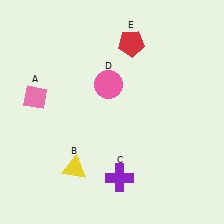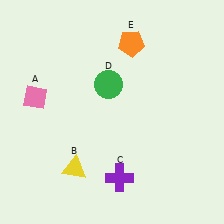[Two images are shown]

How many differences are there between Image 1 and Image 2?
There are 2 differences between the two images.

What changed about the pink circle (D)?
In Image 1, D is pink. In Image 2, it changed to green.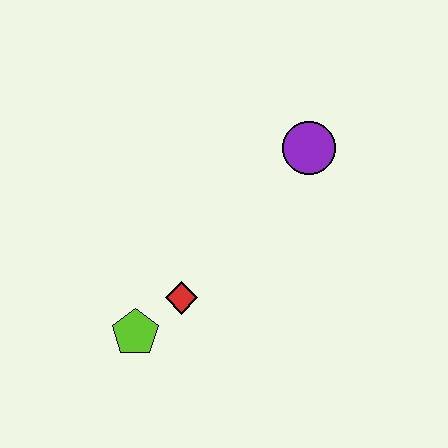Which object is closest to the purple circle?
The red diamond is closest to the purple circle.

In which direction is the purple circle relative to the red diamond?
The purple circle is above the red diamond.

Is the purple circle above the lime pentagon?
Yes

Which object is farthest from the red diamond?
The purple circle is farthest from the red diamond.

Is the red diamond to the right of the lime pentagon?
Yes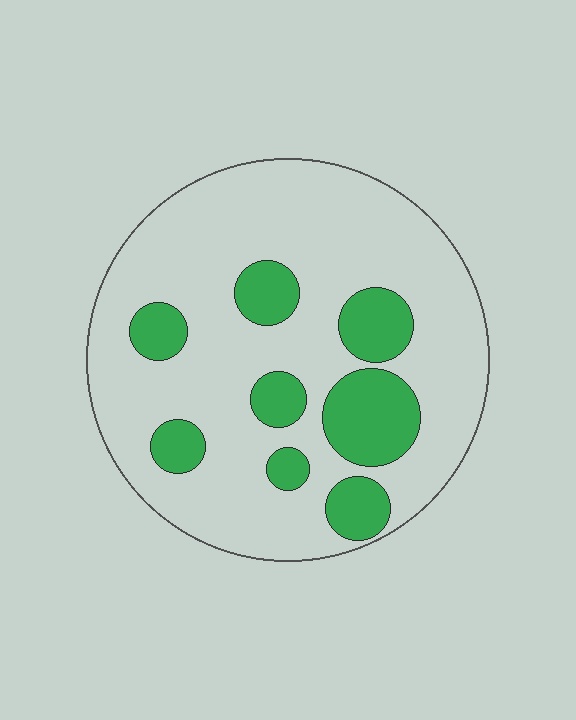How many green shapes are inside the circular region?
8.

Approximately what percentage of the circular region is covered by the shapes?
Approximately 20%.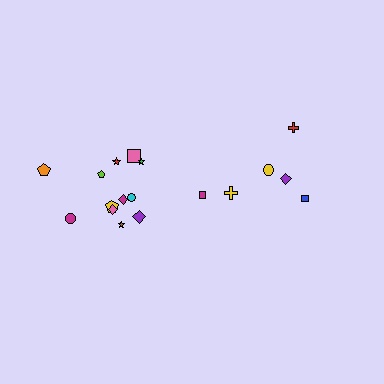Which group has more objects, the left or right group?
The left group.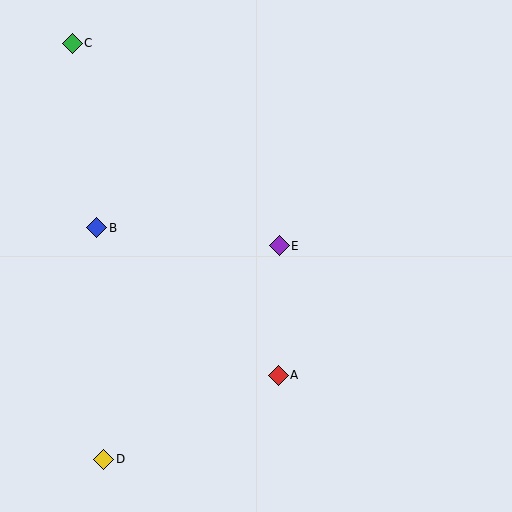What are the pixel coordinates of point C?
Point C is at (72, 43).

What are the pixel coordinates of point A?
Point A is at (278, 375).